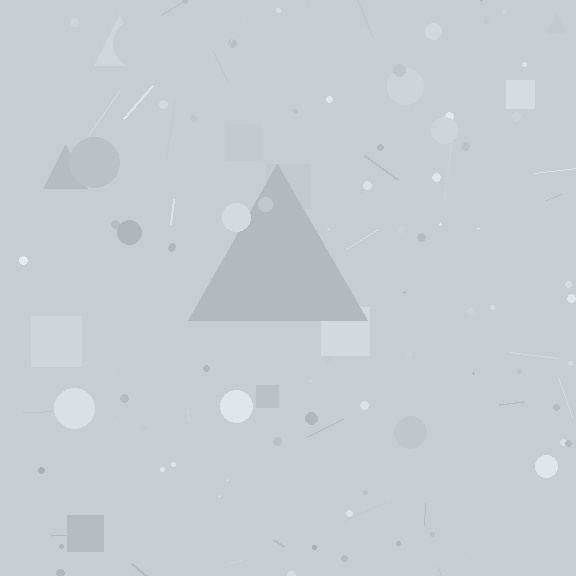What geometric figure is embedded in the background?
A triangle is embedded in the background.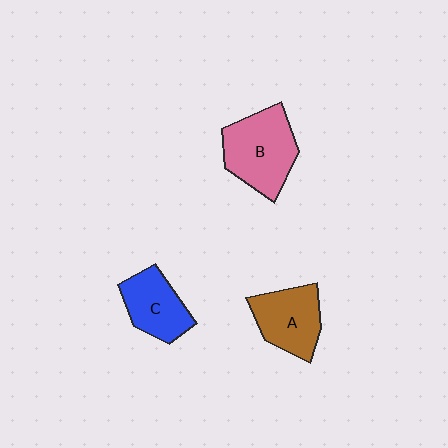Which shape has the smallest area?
Shape C (blue).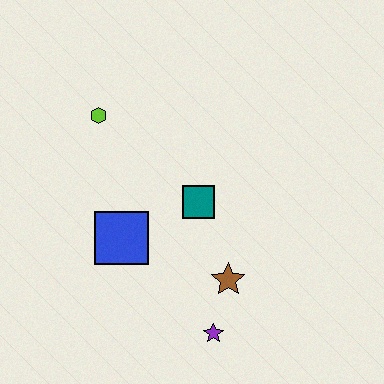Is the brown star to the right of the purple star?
Yes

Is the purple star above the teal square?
No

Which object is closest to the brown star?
The purple star is closest to the brown star.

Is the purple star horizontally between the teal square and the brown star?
Yes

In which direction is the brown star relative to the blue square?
The brown star is to the right of the blue square.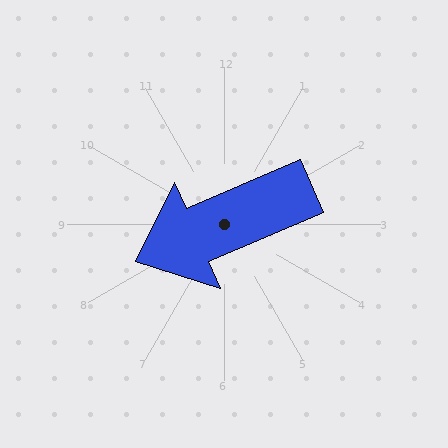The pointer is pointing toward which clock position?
Roughly 8 o'clock.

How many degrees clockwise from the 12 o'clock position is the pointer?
Approximately 247 degrees.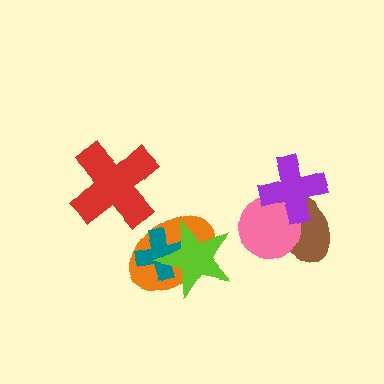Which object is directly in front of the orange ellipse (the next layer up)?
The teal cross is directly in front of the orange ellipse.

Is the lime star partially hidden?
No, no other shape covers it.